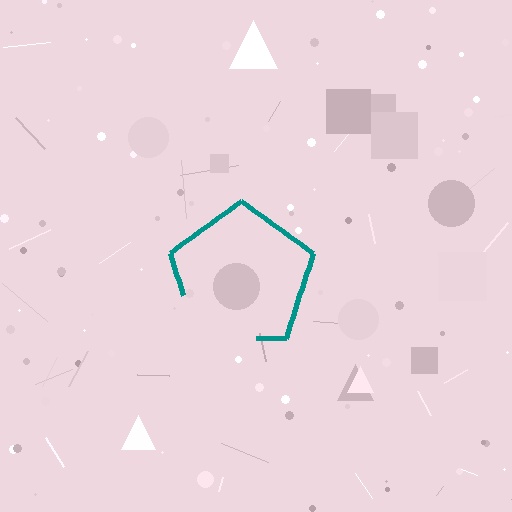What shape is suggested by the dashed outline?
The dashed outline suggests a pentagon.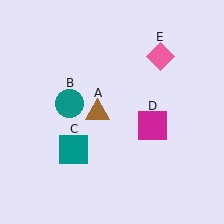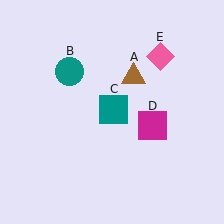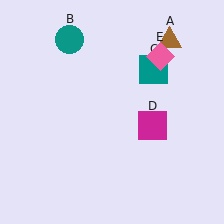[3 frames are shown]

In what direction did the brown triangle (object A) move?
The brown triangle (object A) moved up and to the right.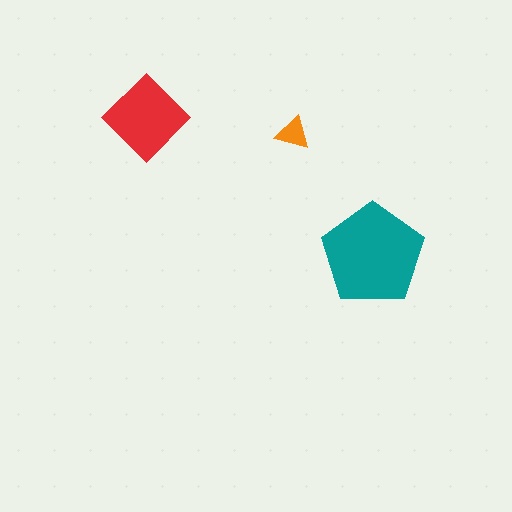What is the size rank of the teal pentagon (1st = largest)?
1st.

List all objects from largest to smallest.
The teal pentagon, the red diamond, the orange triangle.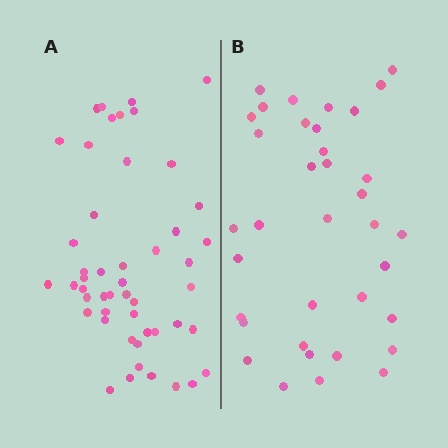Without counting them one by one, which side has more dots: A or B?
Region A (the left region) has more dots.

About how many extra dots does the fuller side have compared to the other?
Region A has approximately 15 more dots than region B.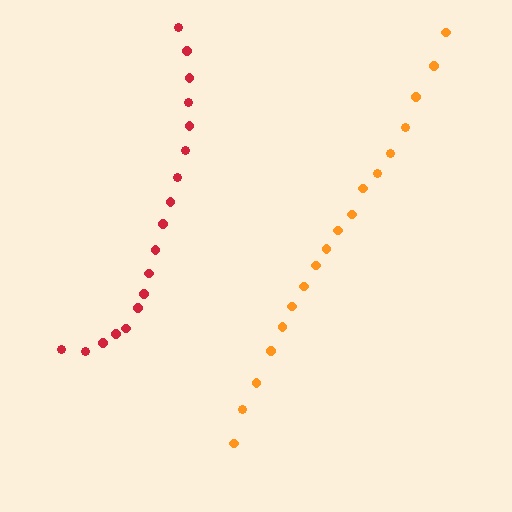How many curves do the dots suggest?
There are 2 distinct paths.